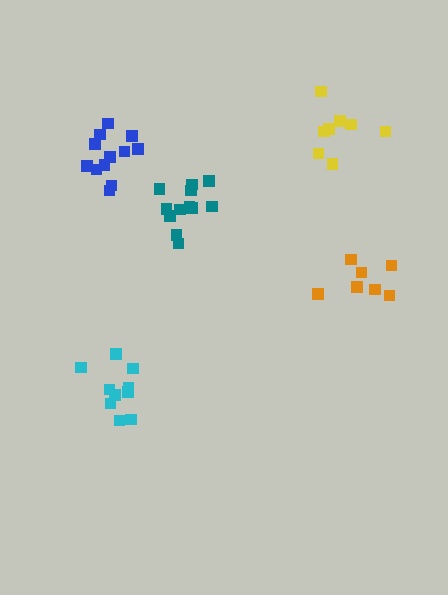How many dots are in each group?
Group 1: 7 dots, Group 2: 8 dots, Group 3: 10 dots, Group 4: 12 dots, Group 5: 12 dots (49 total).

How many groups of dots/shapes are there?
There are 5 groups.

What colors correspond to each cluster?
The clusters are colored: orange, yellow, cyan, teal, blue.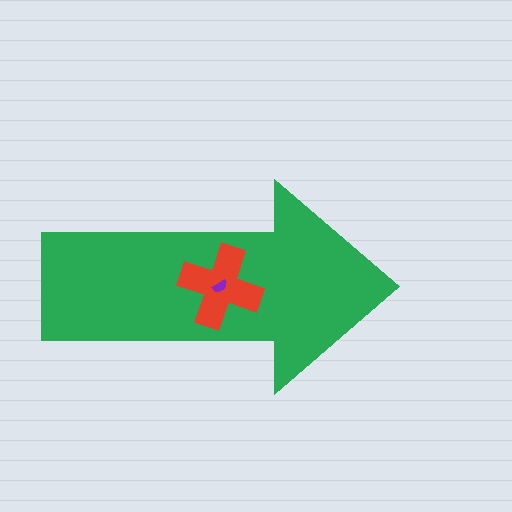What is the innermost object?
The purple semicircle.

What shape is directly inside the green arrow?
The red cross.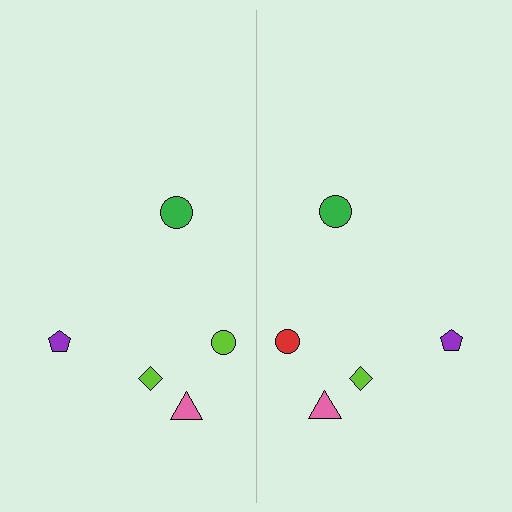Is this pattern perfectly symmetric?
No, the pattern is not perfectly symmetric. The red circle on the right side breaks the symmetry — its mirror counterpart is lime.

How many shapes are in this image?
There are 10 shapes in this image.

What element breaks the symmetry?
The red circle on the right side breaks the symmetry — its mirror counterpart is lime.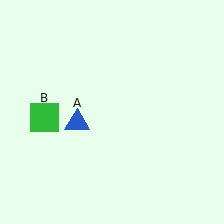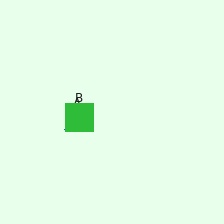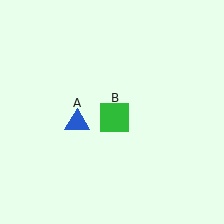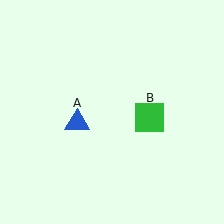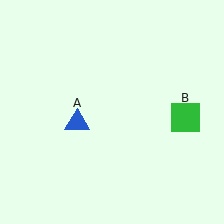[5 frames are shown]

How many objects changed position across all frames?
1 object changed position: green square (object B).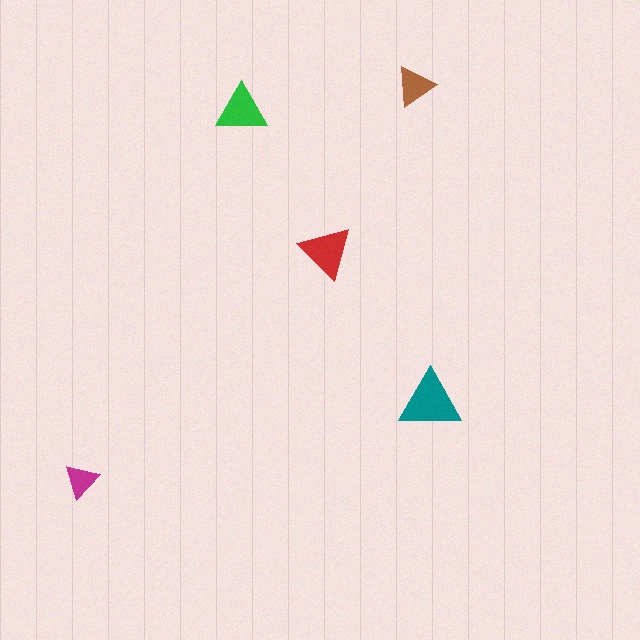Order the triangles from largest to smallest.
the teal one, the red one, the green one, the brown one, the magenta one.